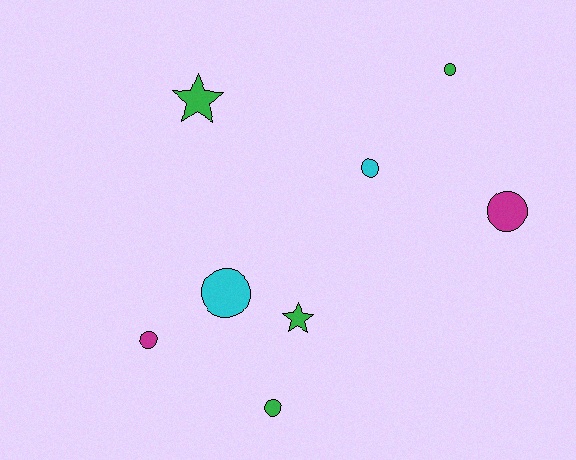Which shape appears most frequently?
Circle, with 6 objects.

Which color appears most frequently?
Green, with 4 objects.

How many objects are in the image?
There are 8 objects.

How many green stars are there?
There are 2 green stars.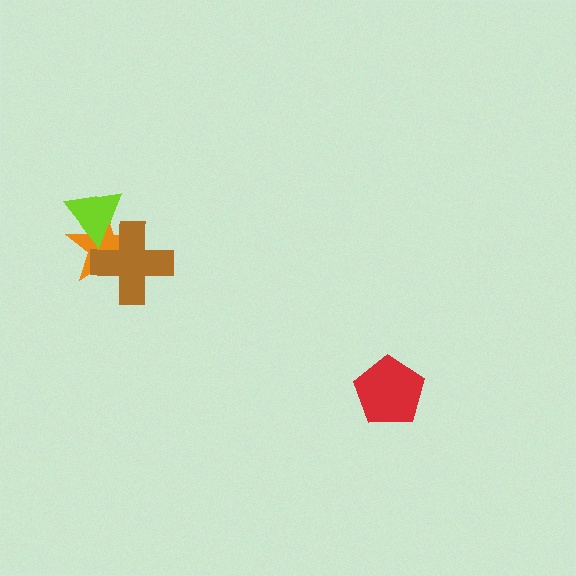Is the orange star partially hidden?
Yes, it is partially covered by another shape.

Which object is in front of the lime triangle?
The brown cross is in front of the lime triangle.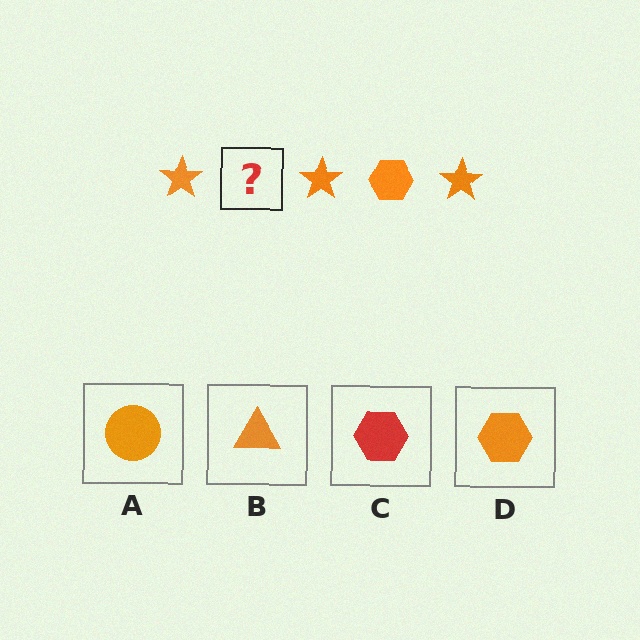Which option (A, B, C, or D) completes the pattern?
D.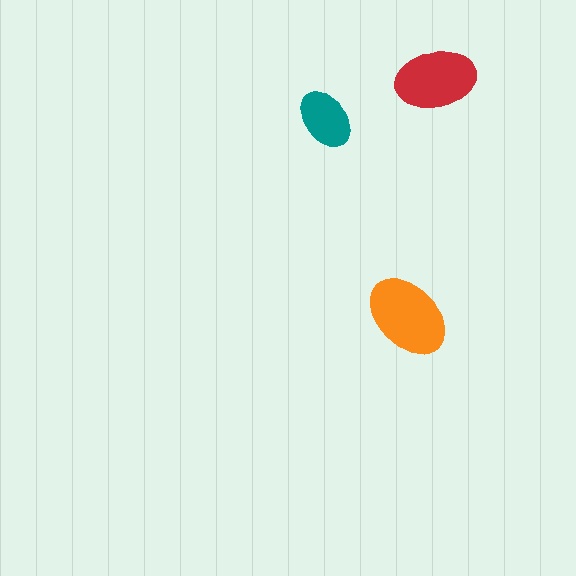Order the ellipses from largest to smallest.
the orange one, the red one, the teal one.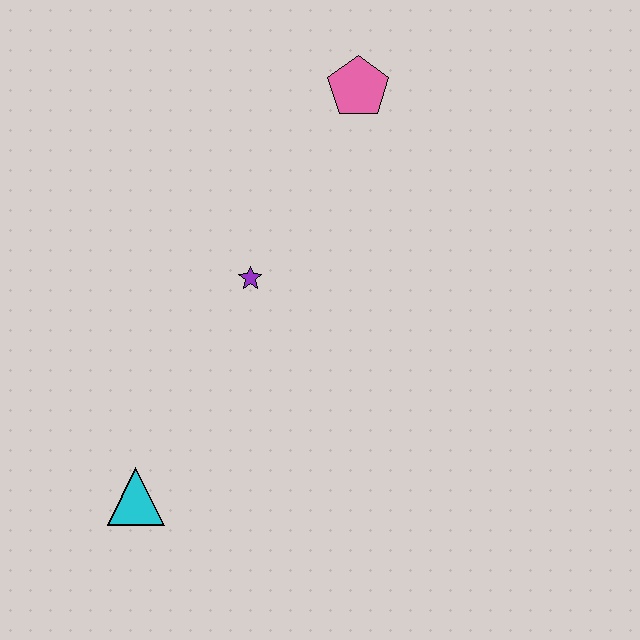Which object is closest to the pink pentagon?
The purple star is closest to the pink pentagon.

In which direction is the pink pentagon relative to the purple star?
The pink pentagon is above the purple star.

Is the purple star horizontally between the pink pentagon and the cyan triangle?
Yes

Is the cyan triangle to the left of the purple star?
Yes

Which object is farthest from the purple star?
The cyan triangle is farthest from the purple star.